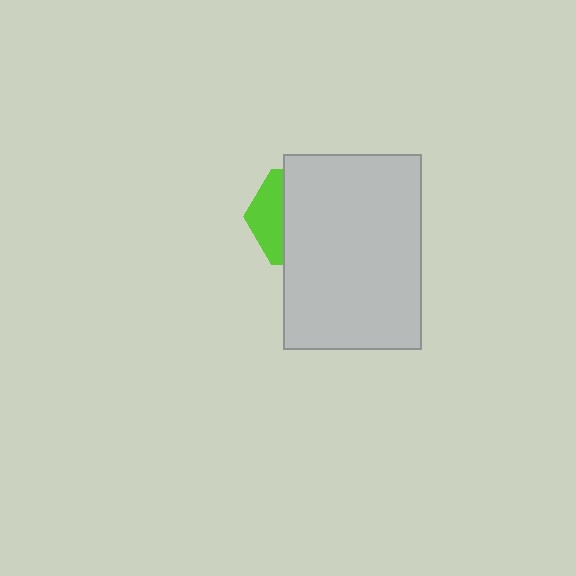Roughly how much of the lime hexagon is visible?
A small part of it is visible (roughly 32%).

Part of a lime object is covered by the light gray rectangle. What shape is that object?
It is a hexagon.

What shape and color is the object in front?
The object in front is a light gray rectangle.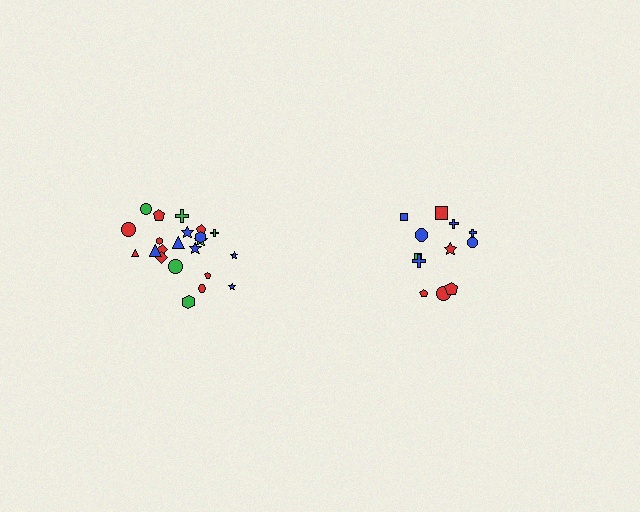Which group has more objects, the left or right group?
The left group.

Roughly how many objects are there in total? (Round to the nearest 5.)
Roughly 35 objects in total.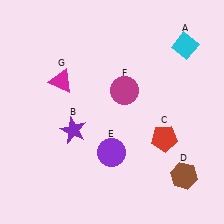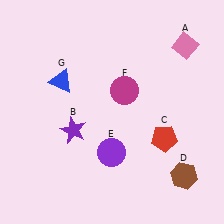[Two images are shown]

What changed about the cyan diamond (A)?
In Image 1, A is cyan. In Image 2, it changed to pink.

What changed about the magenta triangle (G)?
In Image 1, G is magenta. In Image 2, it changed to blue.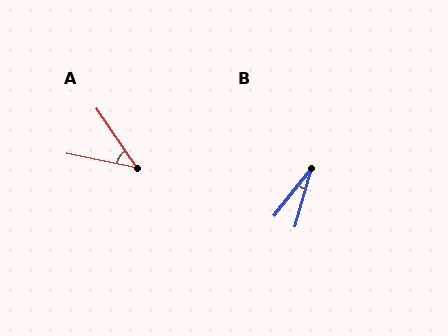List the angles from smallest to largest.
B (23°), A (44°).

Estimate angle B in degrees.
Approximately 23 degrees.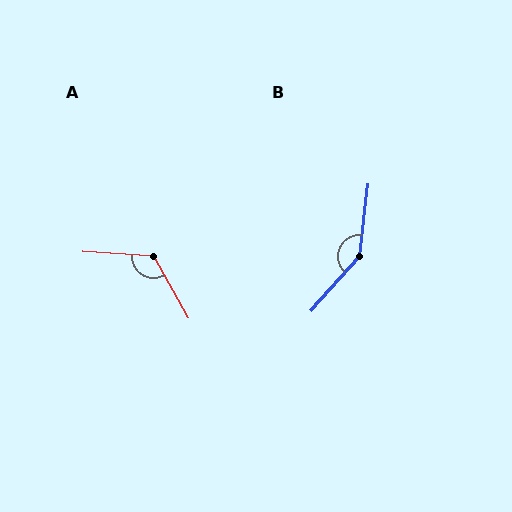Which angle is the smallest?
A, at approximately 123 degrees.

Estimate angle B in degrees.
Approximately 145 degrees.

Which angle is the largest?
B, at approximately 145 degrees.